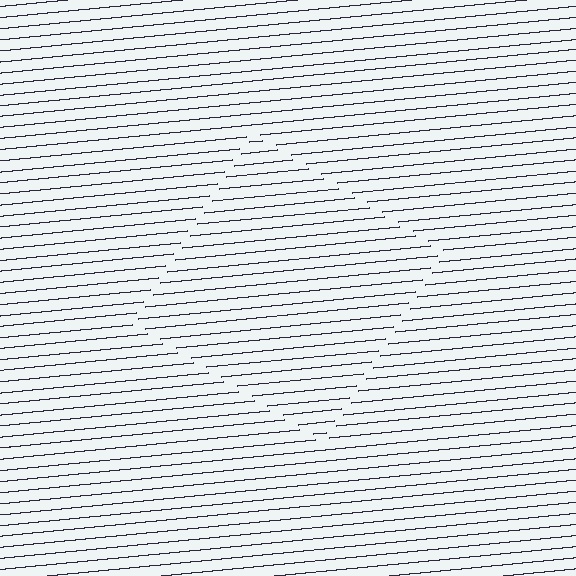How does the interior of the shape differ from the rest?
The interior of the shape contains the same grating, shifted by half a period — the contour is defined by the phase discontinuity where line-ends from the inner and outer gratings abut.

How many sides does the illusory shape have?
4 sides — the line-ends trace a square.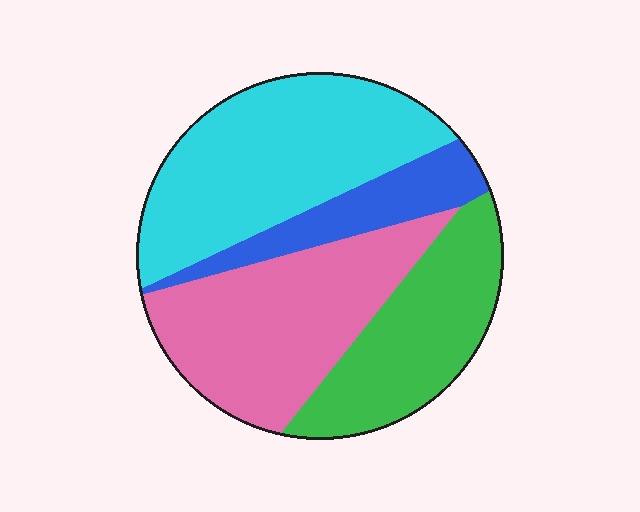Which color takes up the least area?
Blue, at roughly 10%.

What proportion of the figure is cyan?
Cyan takes up about one third (1/3) of the figure.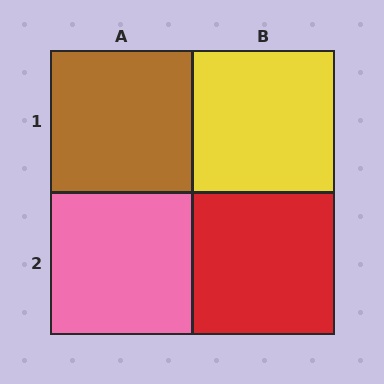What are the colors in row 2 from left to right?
Pink, red.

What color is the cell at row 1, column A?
Brown.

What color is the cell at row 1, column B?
Yellow.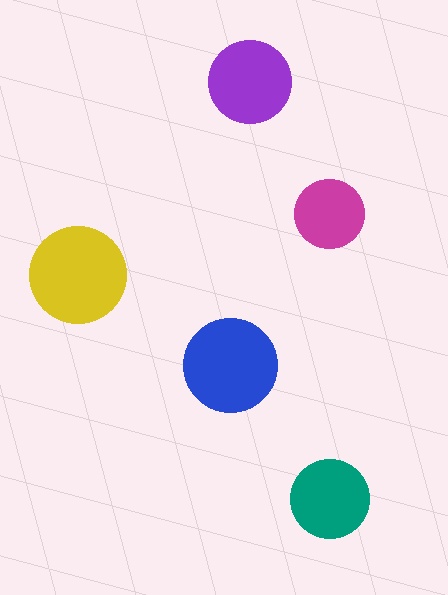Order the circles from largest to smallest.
the yellow one, the blue one, the purple one, the teal one, the magenta one.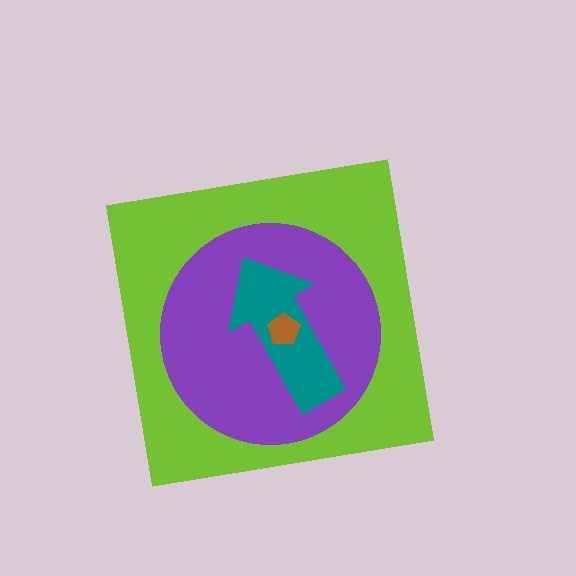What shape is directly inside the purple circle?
The teal arrow.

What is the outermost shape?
The lime square.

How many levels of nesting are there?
4.